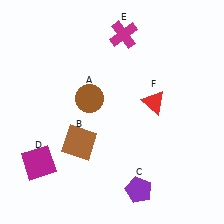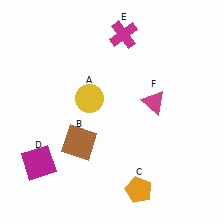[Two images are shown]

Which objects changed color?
A changed from brown to yellow. C changed from purple to orange. F changed from red to magenta.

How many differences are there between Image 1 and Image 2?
There are 3 differences between the two images.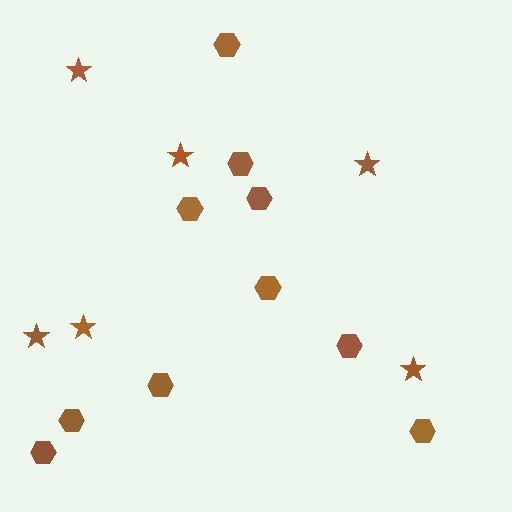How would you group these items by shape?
There are 2 groups: one group of stars (6) and one group of hexagons (10).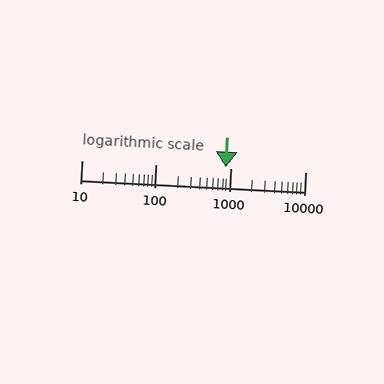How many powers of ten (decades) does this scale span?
The scale spans 3 decades, from 10 to 10000.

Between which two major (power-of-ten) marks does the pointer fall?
The pointer is between 100 and 1000.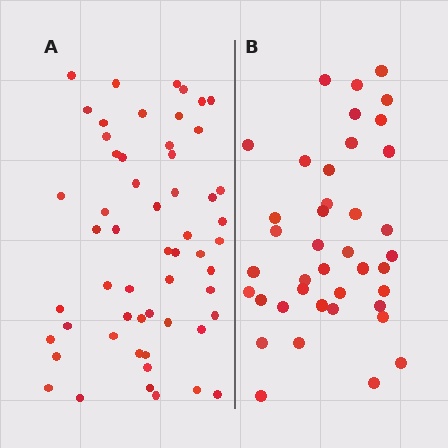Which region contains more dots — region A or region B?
Region A (the left region) has more dots.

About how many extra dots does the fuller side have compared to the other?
Region A has approximately 15 more dots than region B.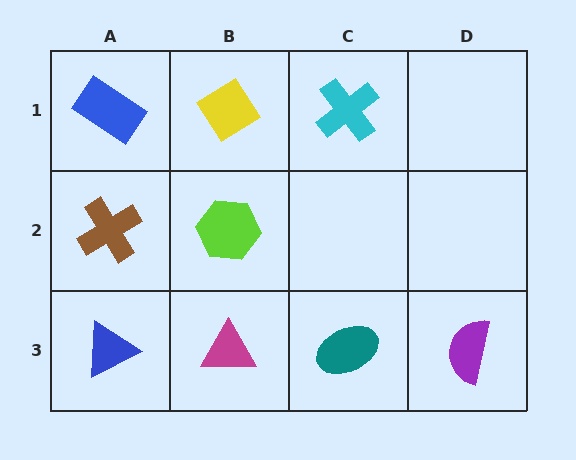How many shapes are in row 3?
4 shapes.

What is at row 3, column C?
A teal ellipse.